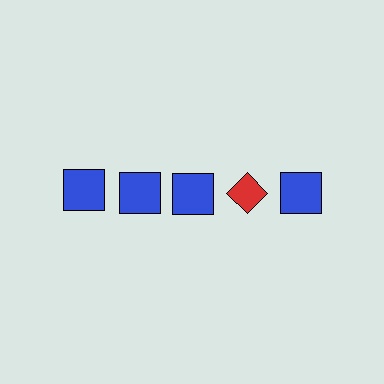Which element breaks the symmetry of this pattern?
The red diamond in the top row, second from right column breaks the symmetry. All other shapes are blue squares.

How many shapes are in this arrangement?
There are 5 shapes arranged in a grid pattern.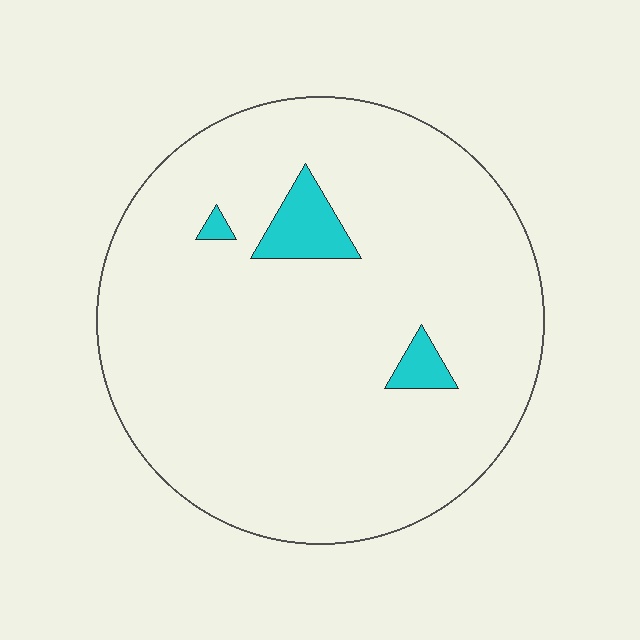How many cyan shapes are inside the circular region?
3.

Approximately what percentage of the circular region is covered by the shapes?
Approximately 5%.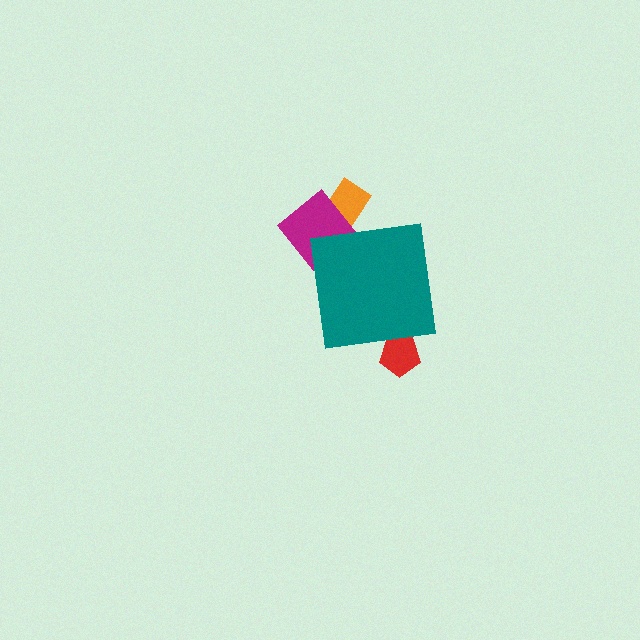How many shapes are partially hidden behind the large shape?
3 shapes are partially hidden.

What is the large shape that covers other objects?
A teal square.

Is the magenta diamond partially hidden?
Yes, the magenta diamond is partially hidden behind the teal square.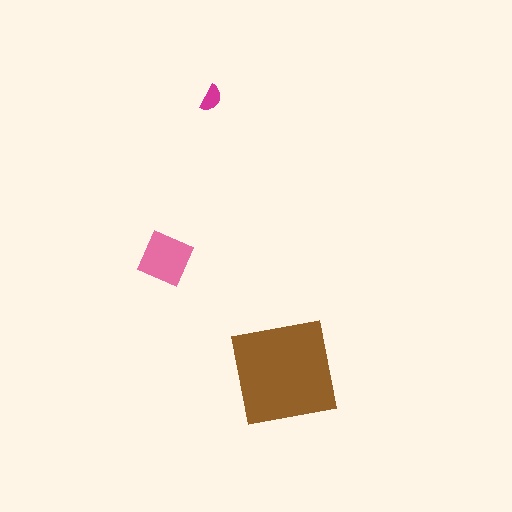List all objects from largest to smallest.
The brown square, the pink square, the magenta semicircle.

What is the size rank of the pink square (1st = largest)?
2nd.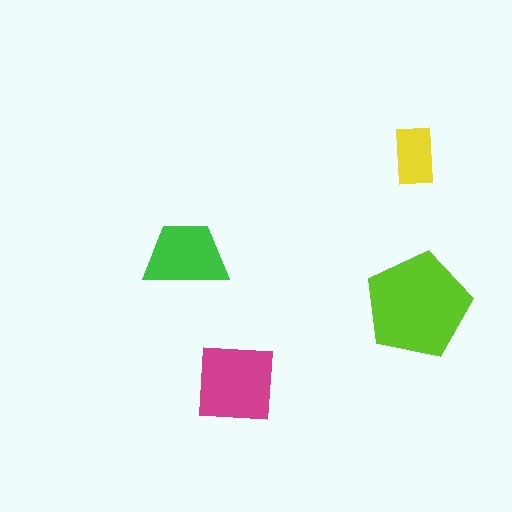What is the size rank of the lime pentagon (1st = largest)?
1st.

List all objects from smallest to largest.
The yellow rectangle, the green trapezoid, the magenta square, the lime pentagon.